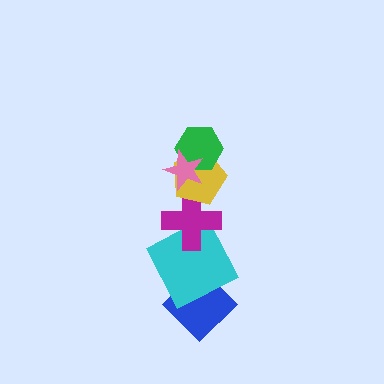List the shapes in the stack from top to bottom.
From top to bottom: the pink star, the green hexagon, the yellow pentagon, the magenta cross, the cyan square, the blue diamond.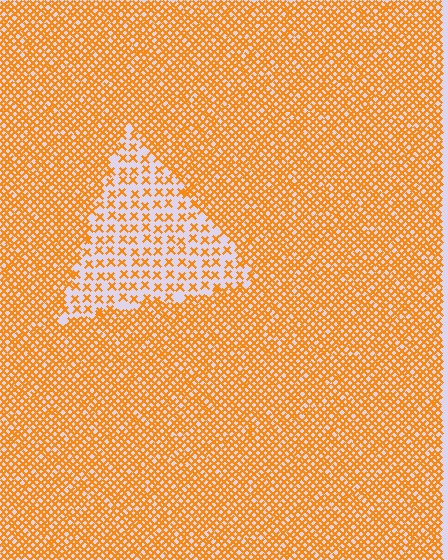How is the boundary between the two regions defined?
The boundary is defined by a change in element density (approximately 2.5x ratio). All elements are the same color, size, and shape.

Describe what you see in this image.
The image contains small orange elements arranged at two different densities. A triangle-shaped region is visible where the elements are less densely packed than the surrounding area.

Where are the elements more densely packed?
The elements are more densely packed outside the triangle boundary.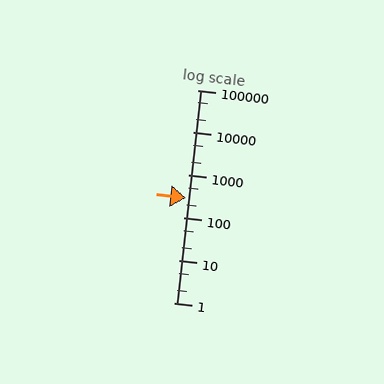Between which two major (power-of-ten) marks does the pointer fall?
The pointer is between 100 and 1000.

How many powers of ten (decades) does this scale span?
The scale spans 5 decades, from 1 to 100000.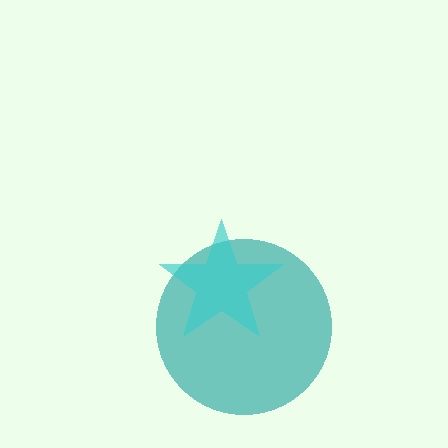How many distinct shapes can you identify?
There are 2 distinct shapes: a teal circle, a cyan star.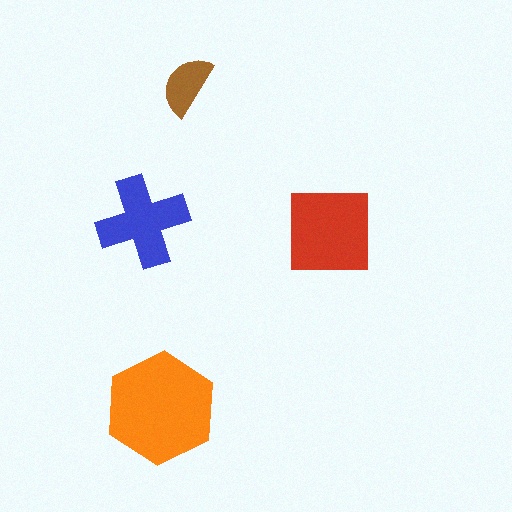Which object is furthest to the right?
The red square is rightmost.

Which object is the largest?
The orange hexagon.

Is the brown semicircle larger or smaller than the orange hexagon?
Smaller.